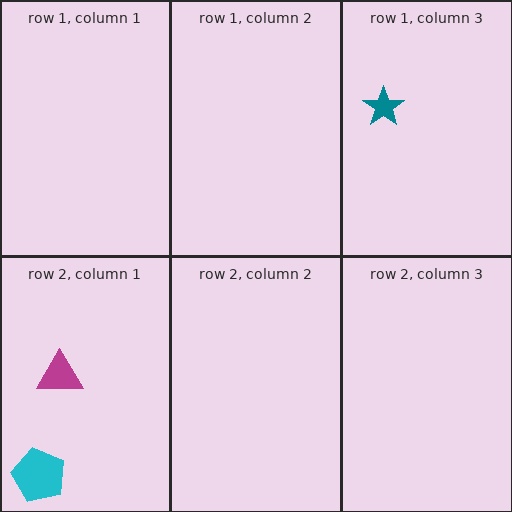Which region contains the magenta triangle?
The row 2, column 1 region.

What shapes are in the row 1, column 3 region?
The teal star.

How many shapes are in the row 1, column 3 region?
1.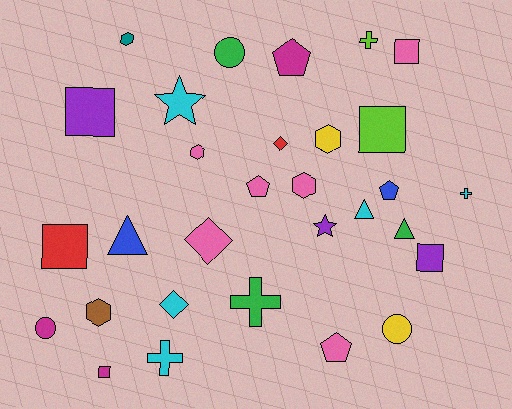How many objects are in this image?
There are 30 objects.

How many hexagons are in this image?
There are 5 hexagons.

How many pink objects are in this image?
There are 6 pink objects.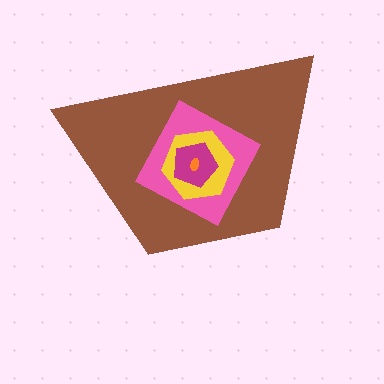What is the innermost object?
The orange ellipse.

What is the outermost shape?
The brown trapezoid.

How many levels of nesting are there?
5.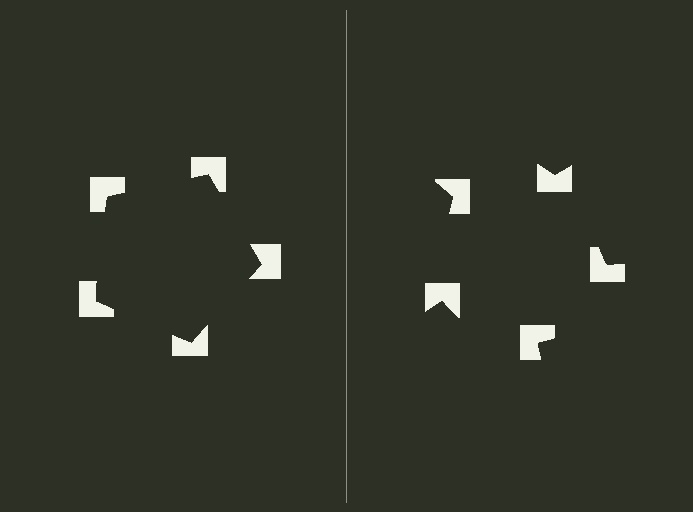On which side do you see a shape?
An illusory pentagon appears on the left side. On the right side the wedge cuts are rotated, so no coherent shape forms.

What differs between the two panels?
The notched squares are positioned identically on both sides; only the wedge orientations differ. On the left they align to a pentagon; on the right they are misaligned.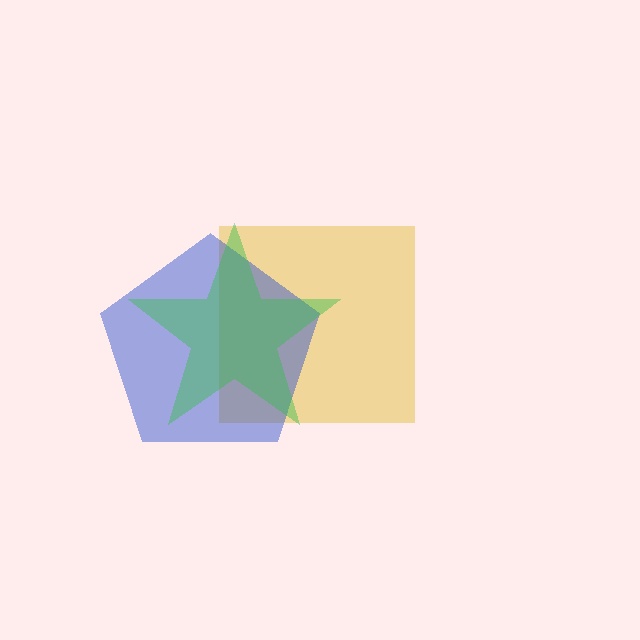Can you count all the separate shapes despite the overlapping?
Yes, there are 3 separate shapes.